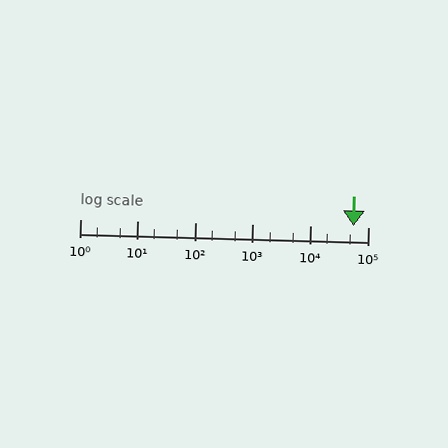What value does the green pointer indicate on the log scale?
The pointer indicates approximately 57000.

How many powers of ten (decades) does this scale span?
The scale spans 5 decades, from 1 to 100000.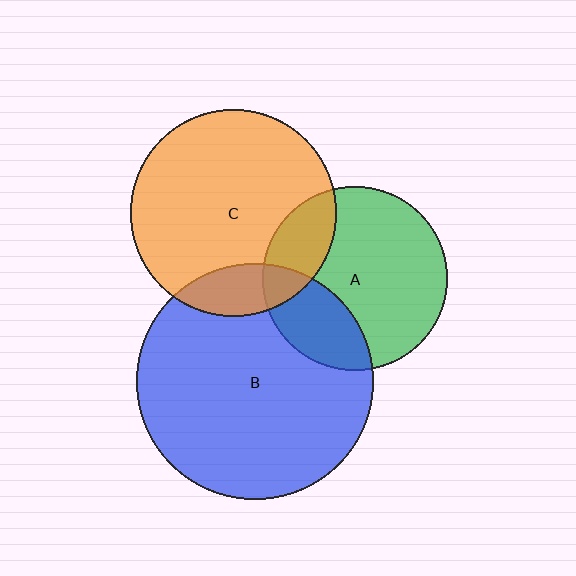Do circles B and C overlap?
Yes.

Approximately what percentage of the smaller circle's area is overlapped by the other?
Approximately 15%.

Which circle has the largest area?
Circle B (blue).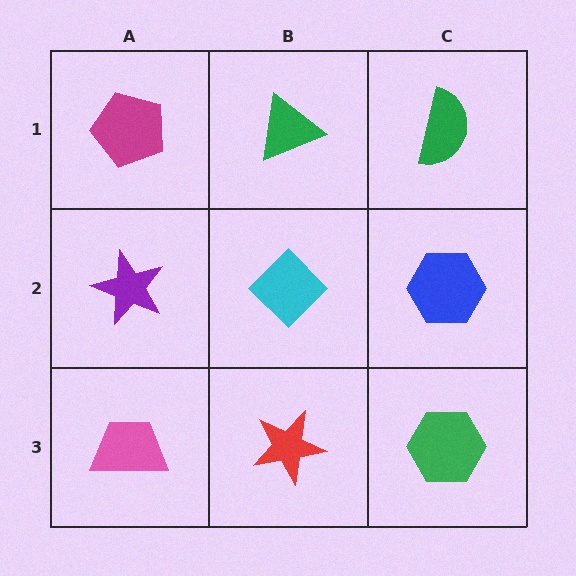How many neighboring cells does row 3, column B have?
3.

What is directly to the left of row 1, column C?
A green triangle.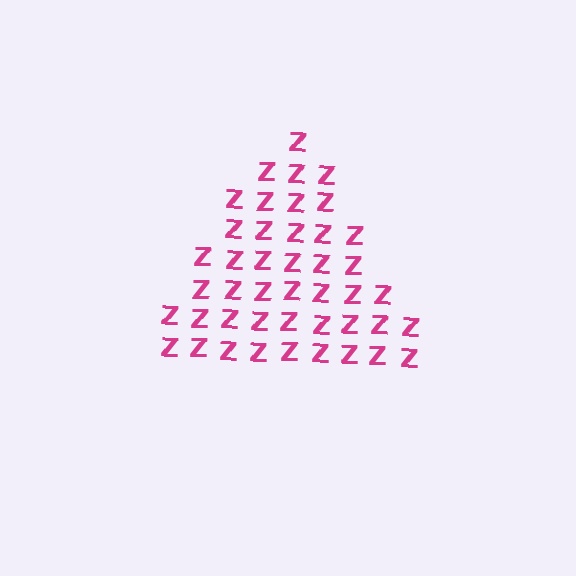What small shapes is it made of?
It is made of small letter Z's.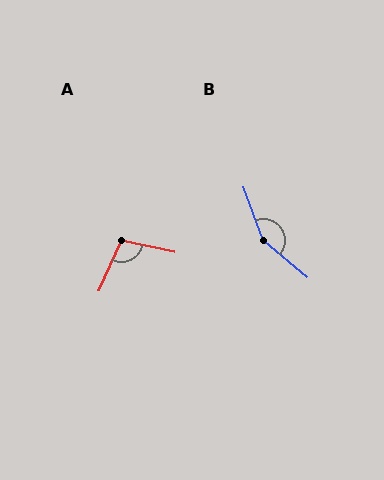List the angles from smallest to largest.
A (102°), B (150°).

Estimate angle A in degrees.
Approximately 102 degrees.